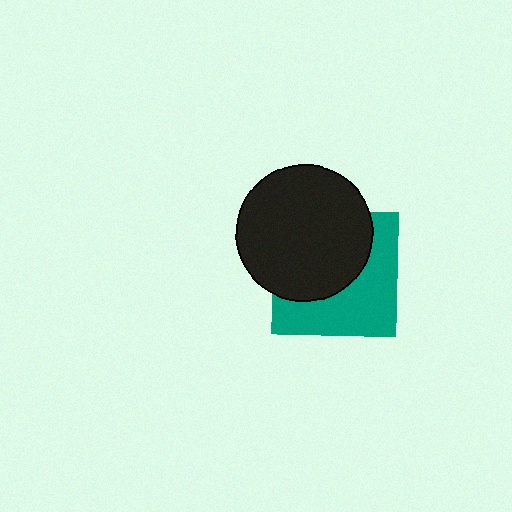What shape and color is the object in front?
The object in front is a black circle.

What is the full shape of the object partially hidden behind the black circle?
The partially hidden object is a teal square.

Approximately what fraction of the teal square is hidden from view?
Roughly 52% of the teal square is hidden behind the black circle.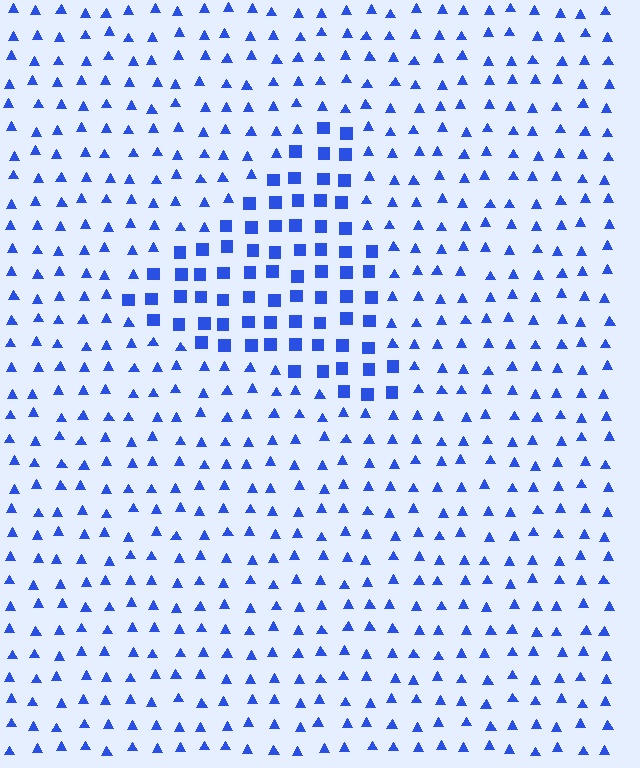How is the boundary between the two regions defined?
The boundary is defined by a change in element shape: squares inside vs. triangles outside. All elements share the same color and spacing.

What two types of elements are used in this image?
The image uses squares inside the triangle region and triangles outside it.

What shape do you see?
I see a triangle.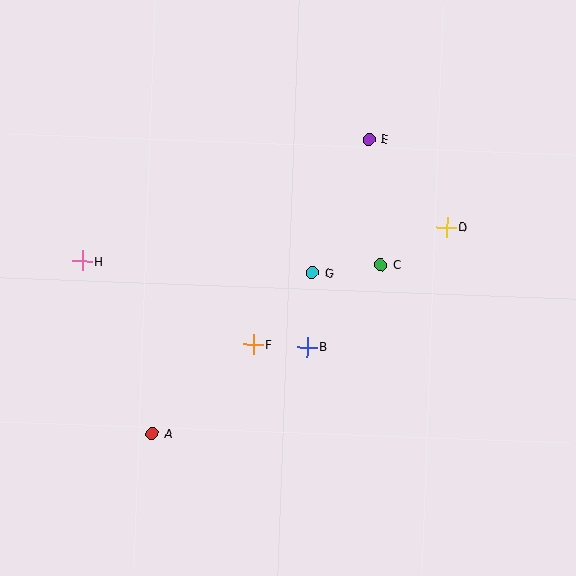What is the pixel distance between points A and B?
The distance between A and B is 177 pixels.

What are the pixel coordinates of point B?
Point B is at (307, 347).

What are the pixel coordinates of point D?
Point D is at (447, 227).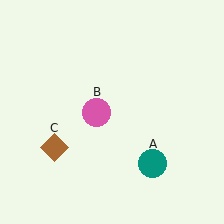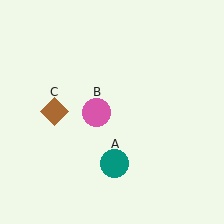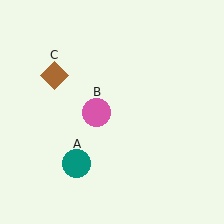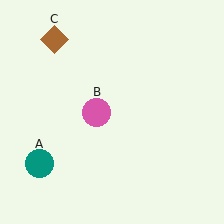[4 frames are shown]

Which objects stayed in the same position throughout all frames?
Pink circle (object B) remained stationary.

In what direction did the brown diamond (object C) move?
The brown diamond (object C) moved up.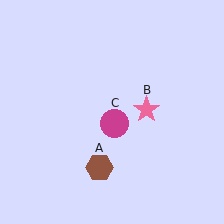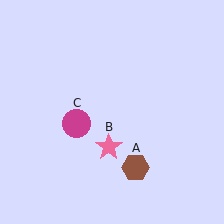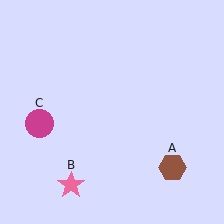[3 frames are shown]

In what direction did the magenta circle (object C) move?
The magenta circle (object C) moved left.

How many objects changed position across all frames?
3 objects changed position: brown hexagon (object A), pink star (object B), magenta circle (object C).